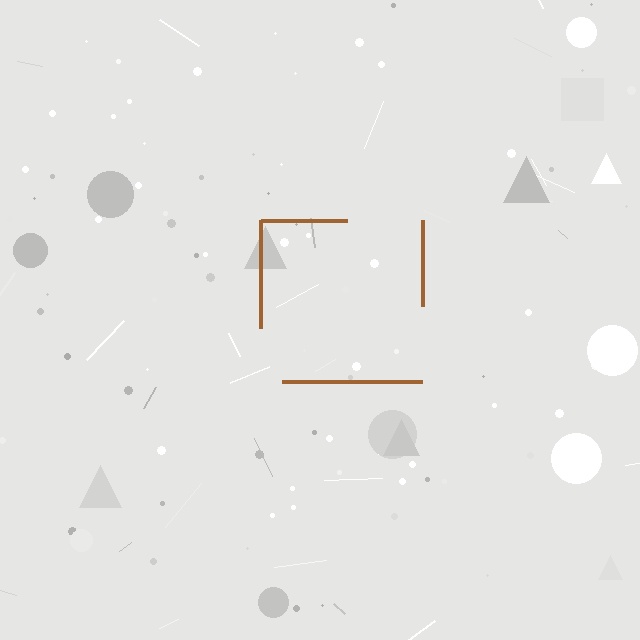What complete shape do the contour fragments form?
The contour fragments form a square.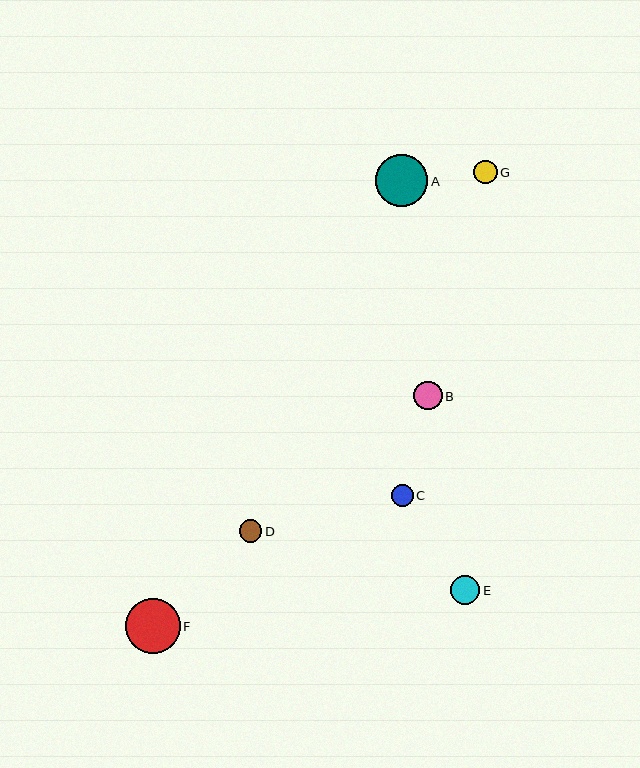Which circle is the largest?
Circle F is the largest with a size of approximately 55 pixels.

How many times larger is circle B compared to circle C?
Circle B is approximately 1.3 times the size of circle C.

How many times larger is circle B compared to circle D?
Circle B is approximately 1.3 times the size of circle D.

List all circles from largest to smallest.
From largest to smallest: F, A, E, B, G, D, C.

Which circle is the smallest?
Circle C is the smallest with a size of approximately 22 pixels.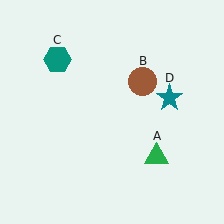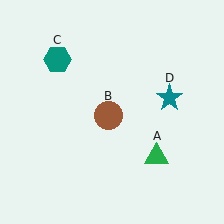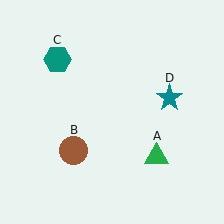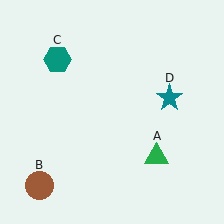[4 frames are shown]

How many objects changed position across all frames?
1 object changed position: brown circle (object B).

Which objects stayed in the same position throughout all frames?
Green triangle (object A) and teal hexagon (object C) and teal star (object D) remained stationary.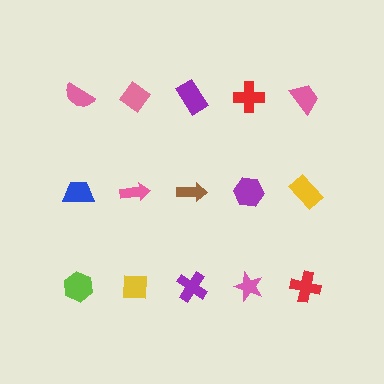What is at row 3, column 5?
A red cross.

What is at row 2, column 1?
A blue trapezoid.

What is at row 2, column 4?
A purple hexagon.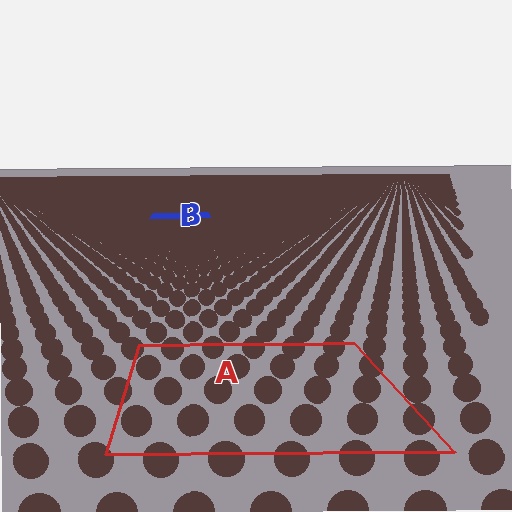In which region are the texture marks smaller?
The texture marks are smaller in region B, because it is farther away.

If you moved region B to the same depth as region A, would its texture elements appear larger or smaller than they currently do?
They would appear larger. At a closer depth, the same texture elements are projected at a bigger on-screen size.